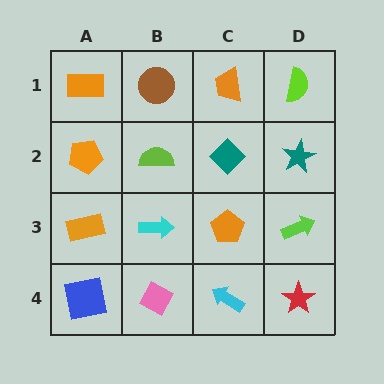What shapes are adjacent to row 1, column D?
A teal star (row 2, column D), an orange trapezoid (row 1, column C).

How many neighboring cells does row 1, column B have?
3.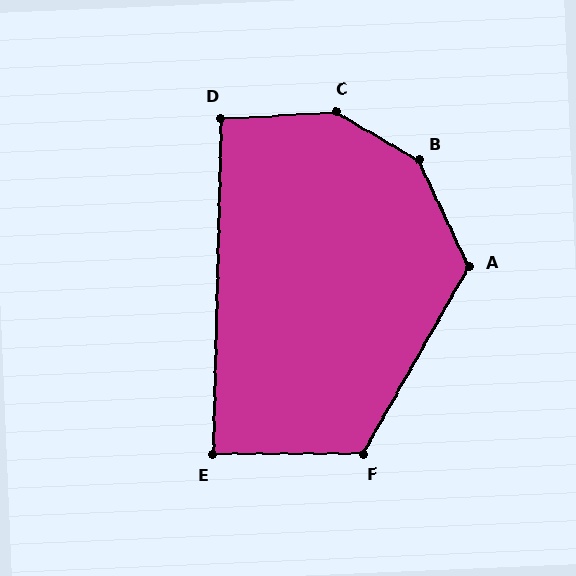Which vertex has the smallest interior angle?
E, at approximately 89 degrees.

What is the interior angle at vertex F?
Approximately 120 degrees (obtuse).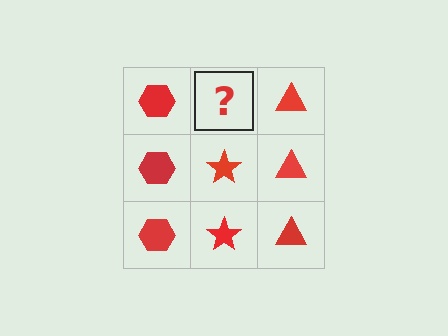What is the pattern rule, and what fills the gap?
The rule is that each column has a consistent shape. The gap should be filled with a red star.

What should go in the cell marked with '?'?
The missing cell should contain a red star.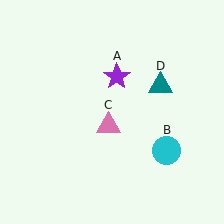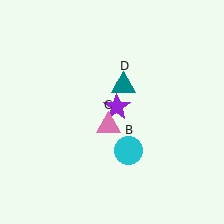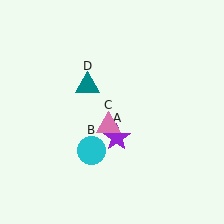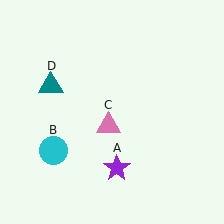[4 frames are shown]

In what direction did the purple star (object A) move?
The purple star (object A) moved down.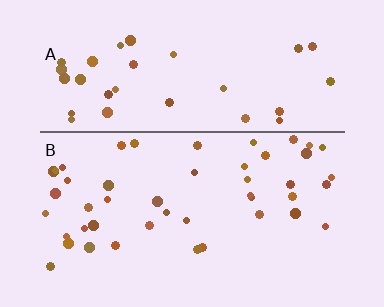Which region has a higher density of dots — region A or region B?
B (the bottom).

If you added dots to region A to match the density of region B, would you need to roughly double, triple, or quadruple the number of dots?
Approximately double.